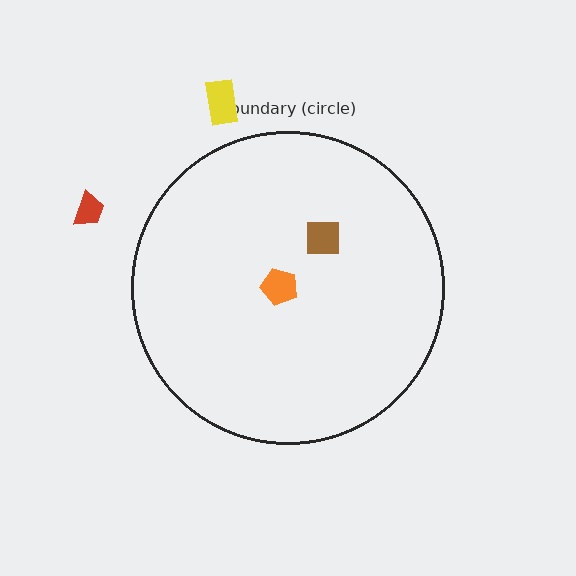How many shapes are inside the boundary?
2 inside, 2 outside.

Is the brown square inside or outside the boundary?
Inside.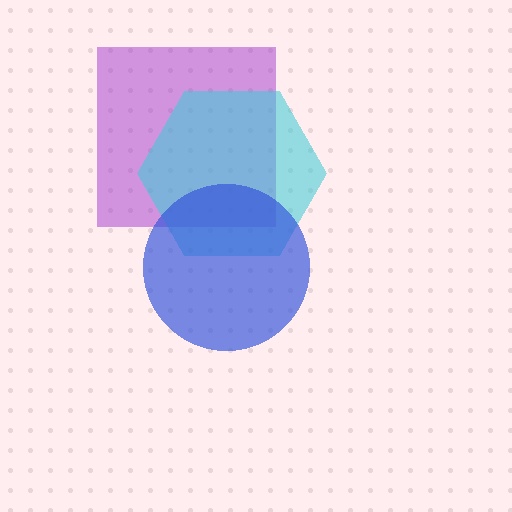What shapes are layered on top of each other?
The layered shapes are: a purple square, a cyan hexagon, a blue circle.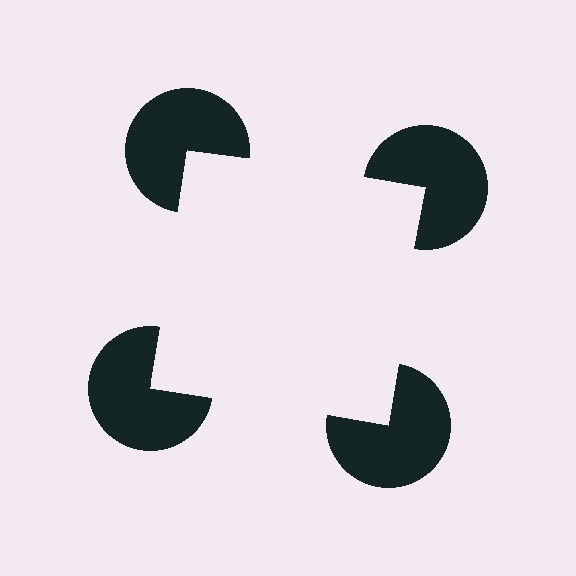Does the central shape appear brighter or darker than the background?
It typically appears slightly brighter than the background, even though no actual brightness change is drawn.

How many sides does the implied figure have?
4 sides.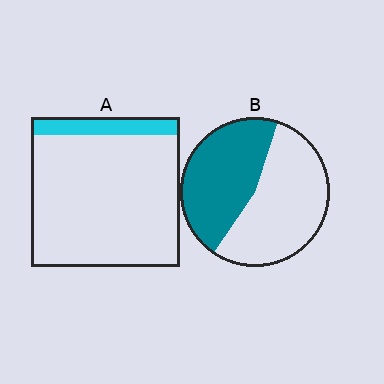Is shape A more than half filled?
No.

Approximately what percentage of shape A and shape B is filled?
A is approximately 10% and B is approximately 45%.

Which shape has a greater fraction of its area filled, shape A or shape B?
Shape B.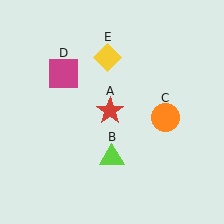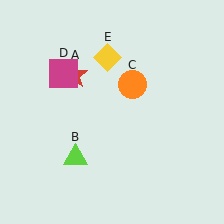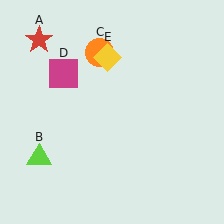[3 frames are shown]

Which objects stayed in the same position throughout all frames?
Magenta square (object D) and yellow diamond (object E) remained stationary.